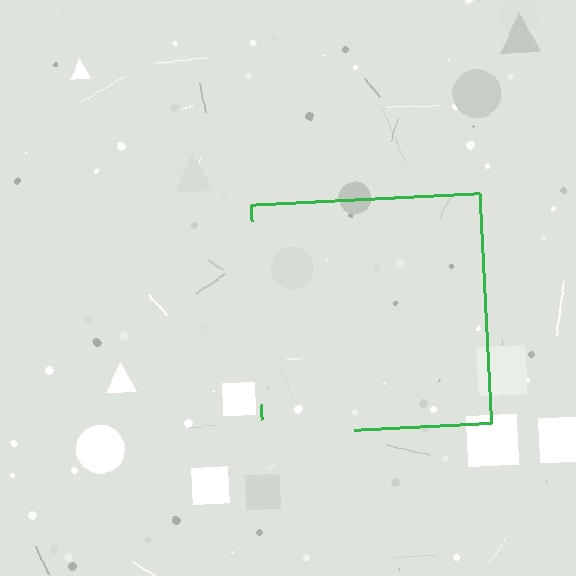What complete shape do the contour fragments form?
The contour fragments form a square.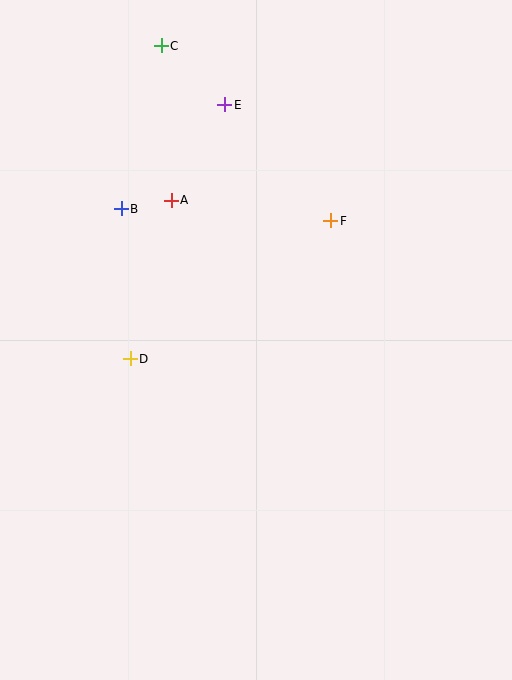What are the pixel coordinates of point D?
Point D is at (130, 359).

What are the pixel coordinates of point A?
Point A is at (171, 200).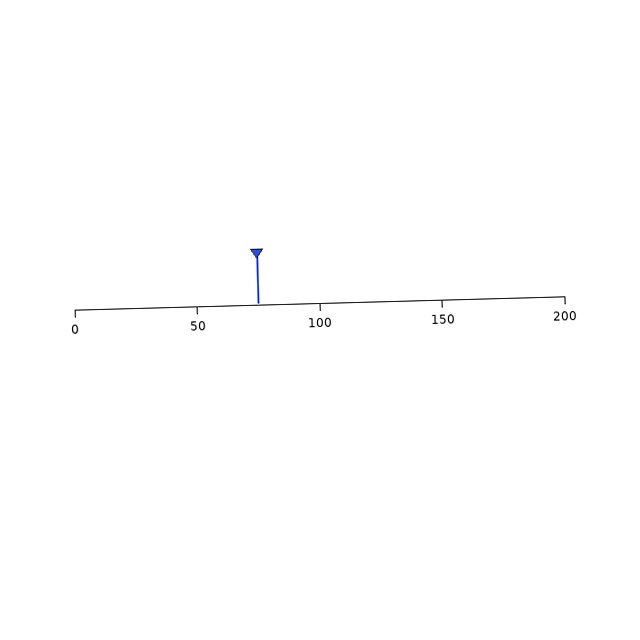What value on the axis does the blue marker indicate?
The marker indicates approximately 75.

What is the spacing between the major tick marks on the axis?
The major ticks are spaced 50 apart.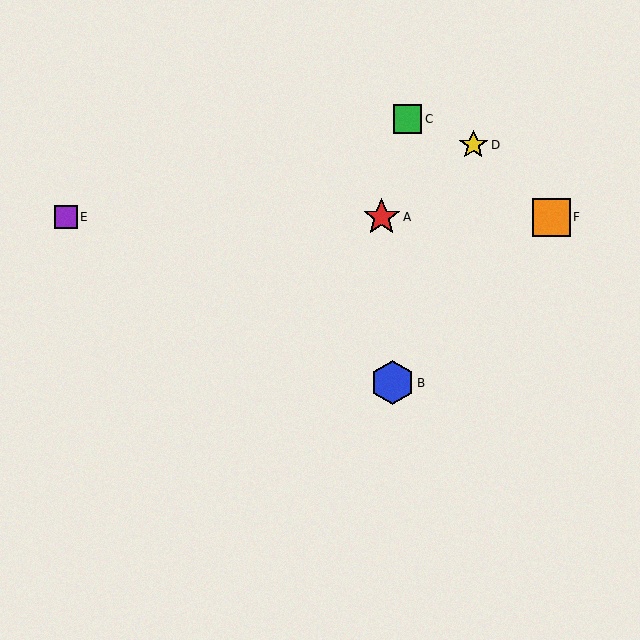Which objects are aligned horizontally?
Objects A, E, F are aligned horizontally.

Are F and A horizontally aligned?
Yes, both are at y≈217.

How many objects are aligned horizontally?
3 objects (A, E, F) are aligned horizontally.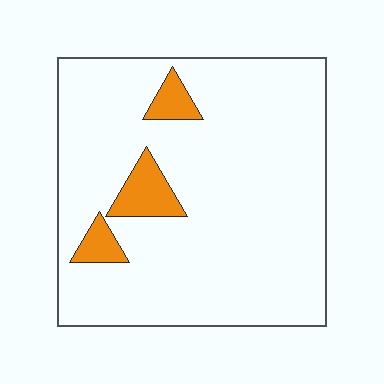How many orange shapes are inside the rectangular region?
3.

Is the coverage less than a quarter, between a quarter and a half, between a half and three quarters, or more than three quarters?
Less than a quarter.